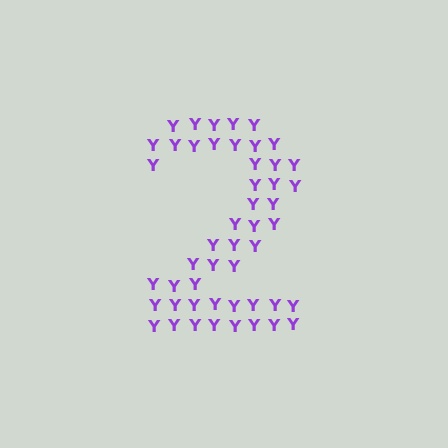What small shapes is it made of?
It is made of small letter Y's.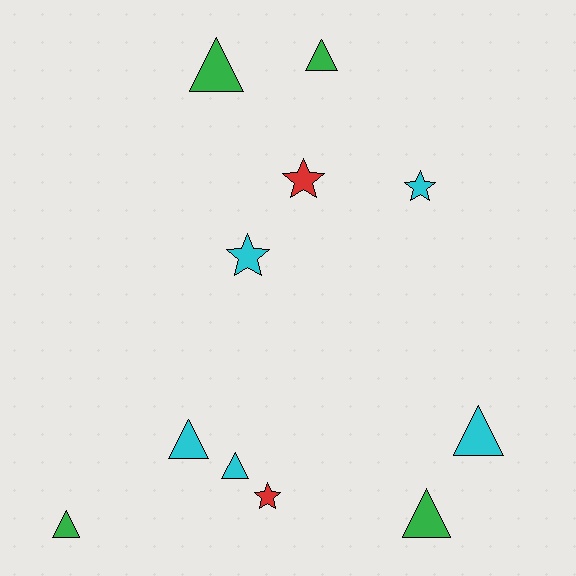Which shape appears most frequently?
Triangle, with 7 objects.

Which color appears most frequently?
Cyan, with 5 objects.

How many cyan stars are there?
There are 2 cyan stars.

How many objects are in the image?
There are 11 objects.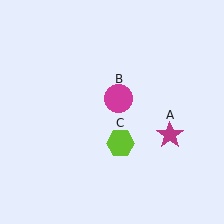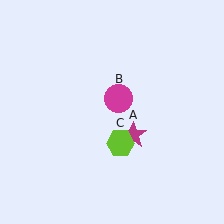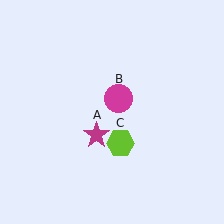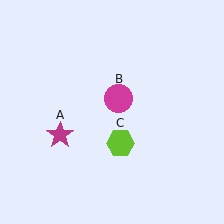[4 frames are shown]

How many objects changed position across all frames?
1 object changed position: magenta star (object A).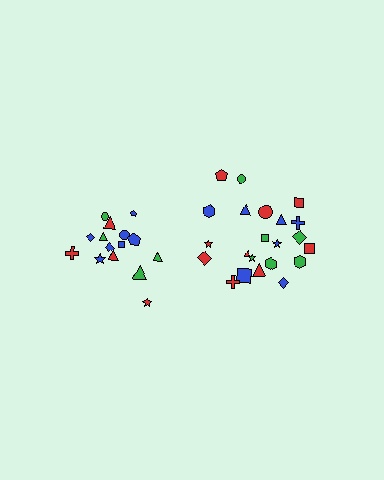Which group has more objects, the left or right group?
The right group.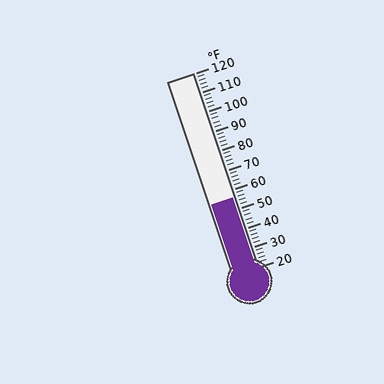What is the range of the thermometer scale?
The thermometer scale ranges from 20°F to 120°F.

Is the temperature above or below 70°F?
The temperature is below 70°F.